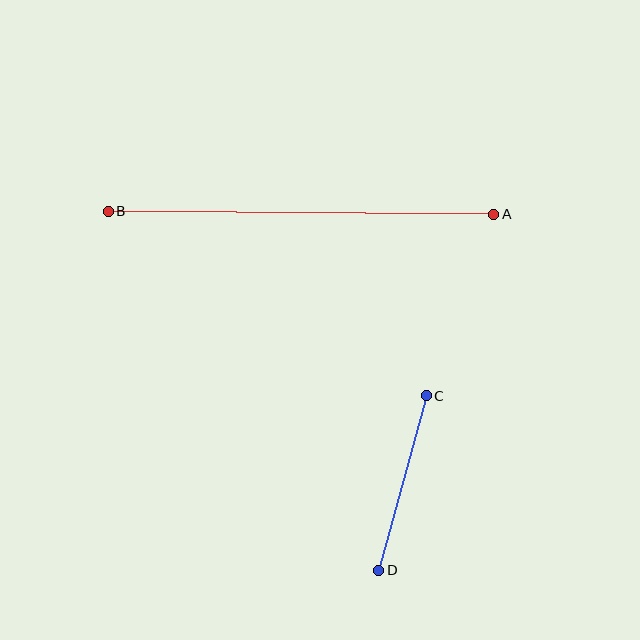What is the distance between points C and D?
The distance is approximately 181 pixels.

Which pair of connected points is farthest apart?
Points A and B are farthest apart.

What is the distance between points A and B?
The distance is approximately 385 pixels.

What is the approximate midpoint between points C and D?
The midpoint is at approximately (403, 483) pixels.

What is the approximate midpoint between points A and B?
The midpoint is at approximately (301, 213) pixels.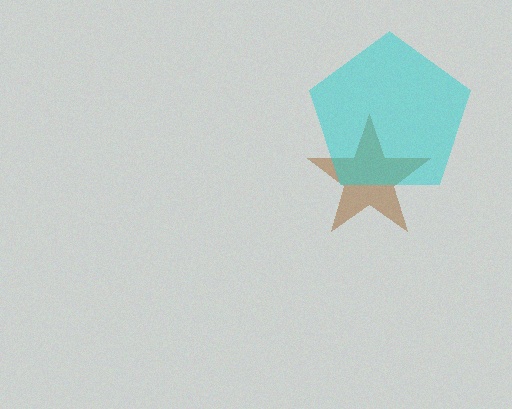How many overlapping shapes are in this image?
There are 2 overlapping shapes in the image.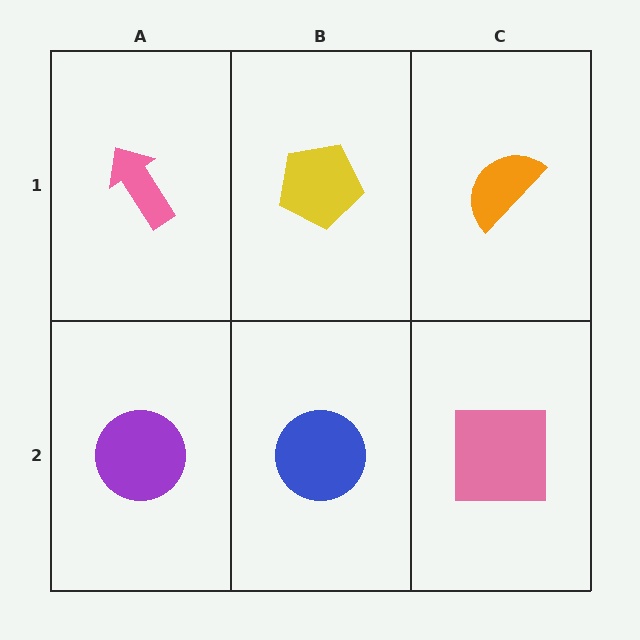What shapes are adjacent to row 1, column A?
A purple circle (row 2, column A), a yellow pentagon (row 1, column B).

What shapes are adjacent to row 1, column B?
A blue circle (row 2, column B), a pink arrow (row 1, column A), an orange semicircle (row 1, column C).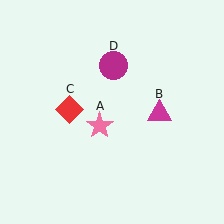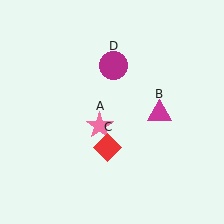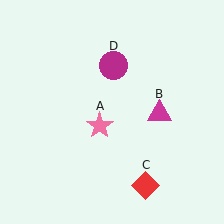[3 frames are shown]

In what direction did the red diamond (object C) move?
The red diamond (object C) moved down and to the right.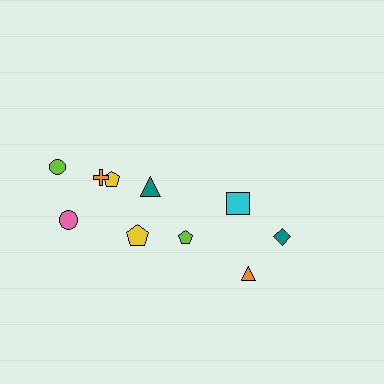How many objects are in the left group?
There are 6 objects.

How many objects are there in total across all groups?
There are 10 objects.